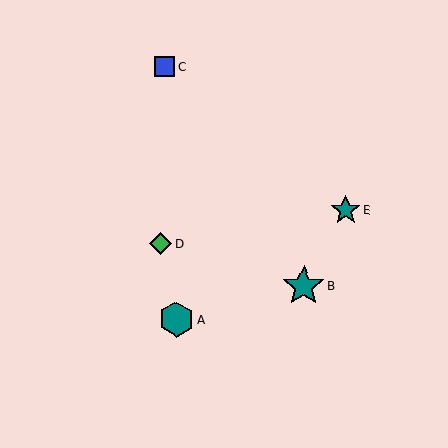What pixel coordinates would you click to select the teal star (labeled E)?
Click at (346, 210) to select the teal star E.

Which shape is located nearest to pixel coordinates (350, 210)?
The teal star (labeled E) at (346, 210) is nearest to that location.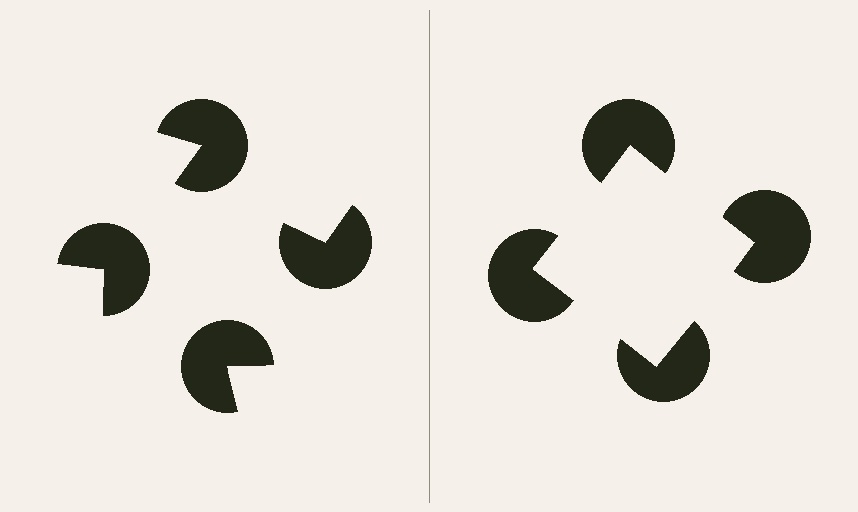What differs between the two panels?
The pac-man discs are positioned identically on both sides; only the wedge orientations differ. On the right they align to a square; on the left they are misaligned.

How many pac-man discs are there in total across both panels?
8 — 4 on each side.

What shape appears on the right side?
An illusory square.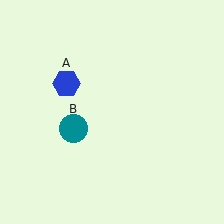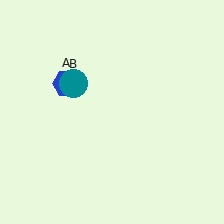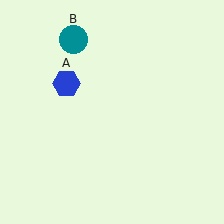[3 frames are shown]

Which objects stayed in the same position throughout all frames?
Blue hexagon (object A) remained stationary.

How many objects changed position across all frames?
1 object changed position: teal circle (object B).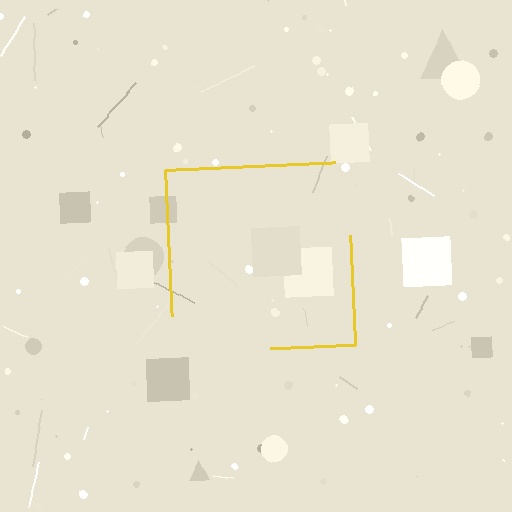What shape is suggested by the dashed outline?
The dashed outline suggests a square.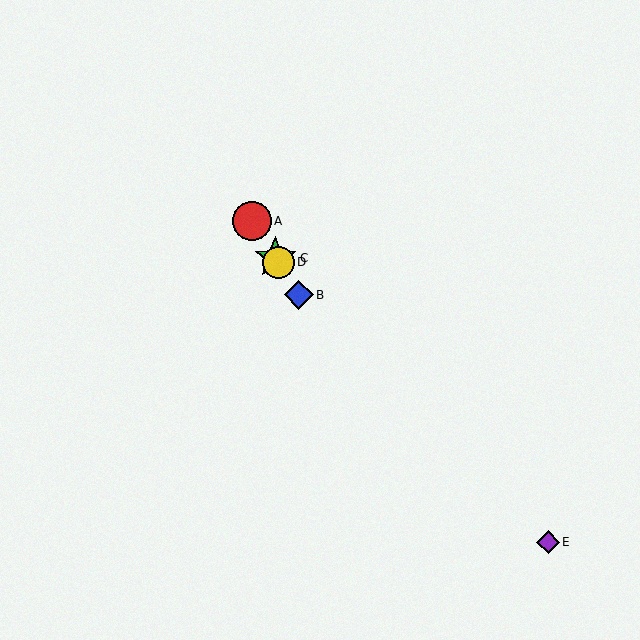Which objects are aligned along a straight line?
Objects A, B, C, D are aligned along a straight line.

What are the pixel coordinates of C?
Object C is at (275, 258).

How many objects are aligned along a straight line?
4 objects (A, B, C, D) are aligned along a straight line.